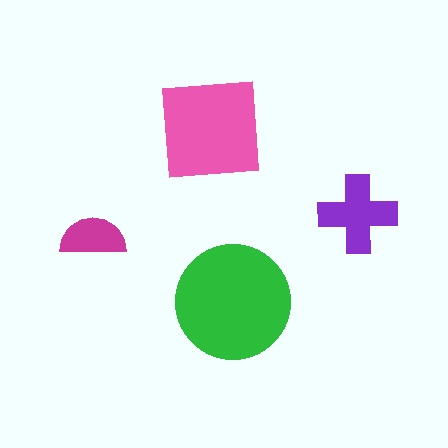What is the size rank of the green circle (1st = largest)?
1st.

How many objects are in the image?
There are 4 objects in the image.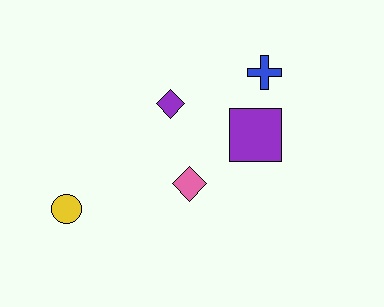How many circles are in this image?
There is 1 circle.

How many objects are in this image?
There are 5 objects.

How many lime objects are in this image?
There are no lime objects.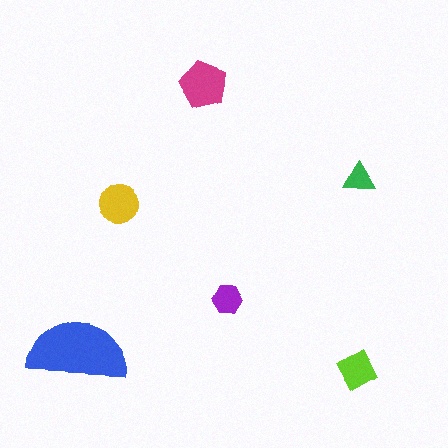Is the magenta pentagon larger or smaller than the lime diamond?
Larger.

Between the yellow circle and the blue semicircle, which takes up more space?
The blue semicircle.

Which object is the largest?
The blue semicircle.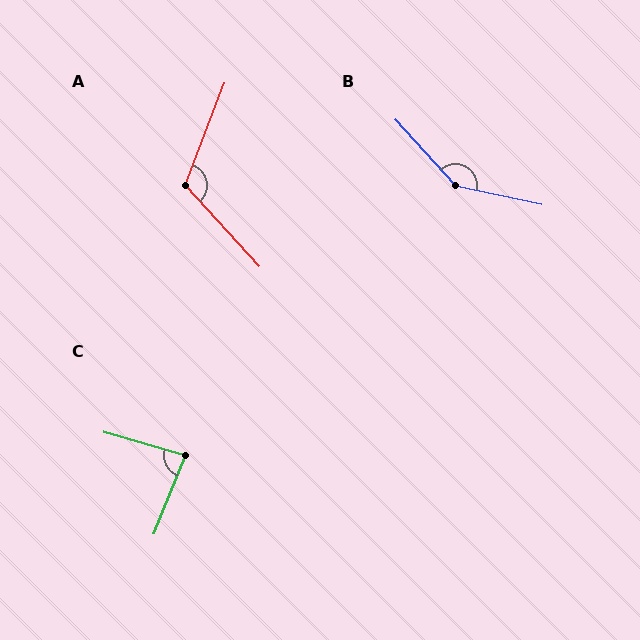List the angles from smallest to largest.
C (84°), A (116°), B (144°).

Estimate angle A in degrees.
Approximately 116 degrees.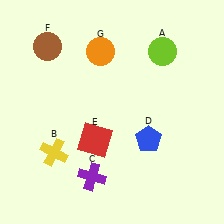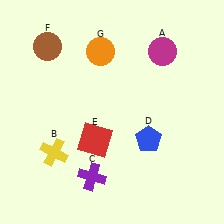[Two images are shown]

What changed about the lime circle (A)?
In Image 1, A is lime. In Image 2, it changed to magenta.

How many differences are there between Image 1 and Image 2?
There is 1 difference between the two images.